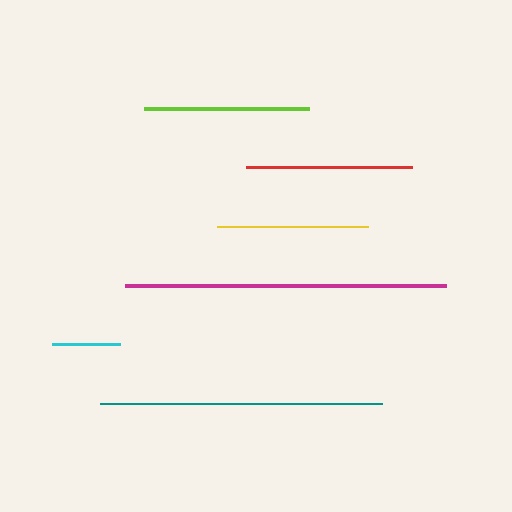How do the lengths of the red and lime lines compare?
The red and lime lines are approximately the same length.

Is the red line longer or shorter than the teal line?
The teal line is longer than the red line.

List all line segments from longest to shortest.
From longest to shortest: magenta, teal, red, lime, yellow, cyan.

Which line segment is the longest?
The magenta line is the longest at approximately 321 pixels.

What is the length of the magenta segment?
The magenta segment is approximately 321 pixels long.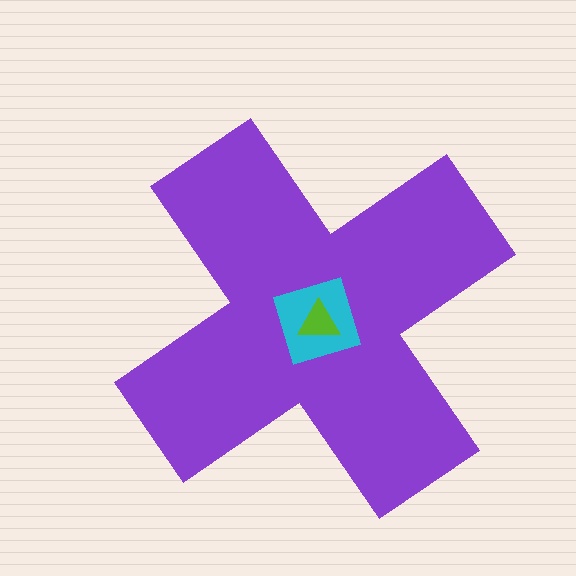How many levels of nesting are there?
3.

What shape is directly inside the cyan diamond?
The lime triangle.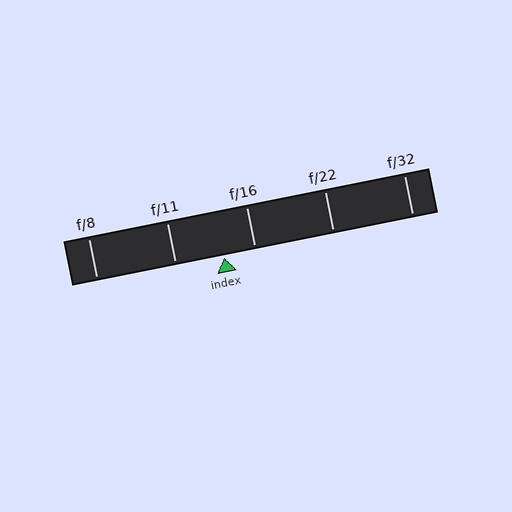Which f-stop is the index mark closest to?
The index mark is closest to f/16.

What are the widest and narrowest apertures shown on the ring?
The widest aperture shown is f/8 and the narrowest is f/32.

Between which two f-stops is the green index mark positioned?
The index mark is between f/11 and f/16.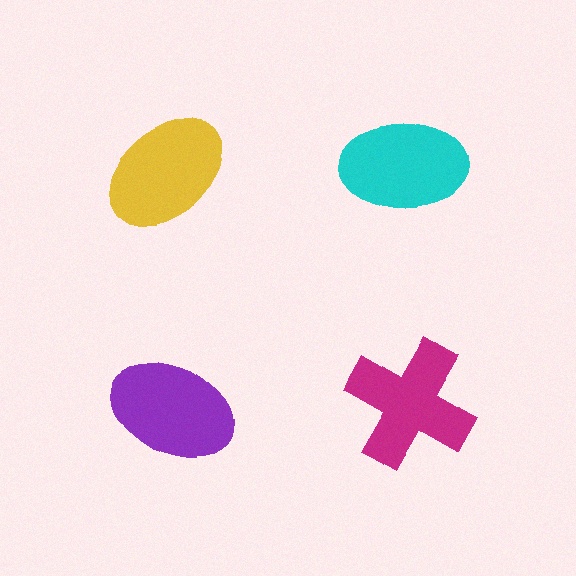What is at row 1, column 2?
A cyan ellipse.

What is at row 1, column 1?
A yellow ellipse.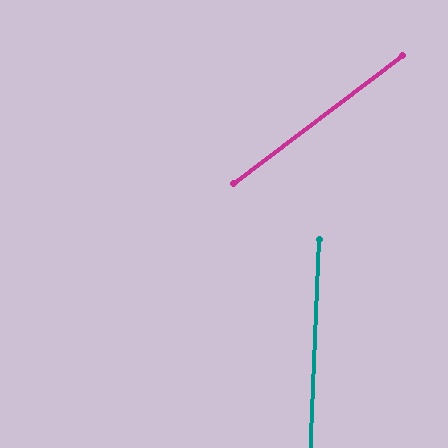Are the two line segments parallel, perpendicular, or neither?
Neither parallel nor perpendicular — they differ by about 50°.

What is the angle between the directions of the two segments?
Approximately 50 degrees.